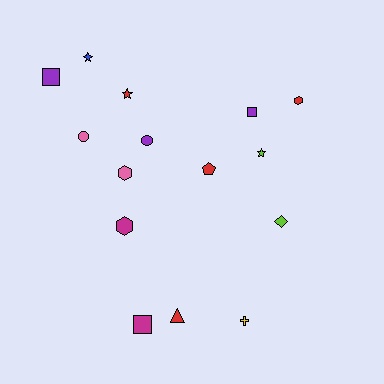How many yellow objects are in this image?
There is 1 yellow object.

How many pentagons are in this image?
There is 1 pentagon.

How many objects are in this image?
There are 15 objects.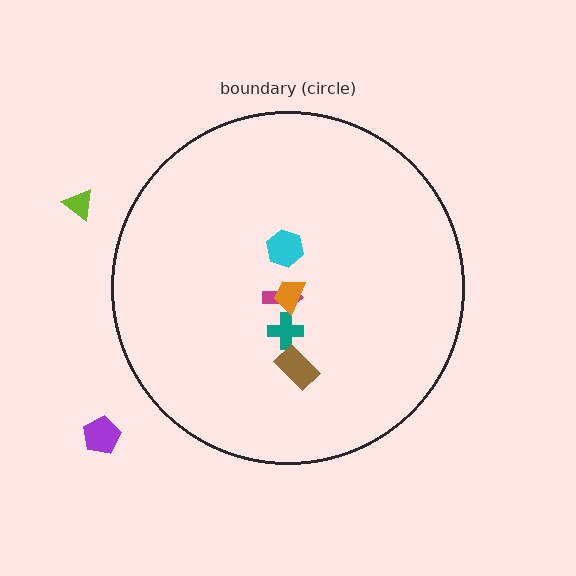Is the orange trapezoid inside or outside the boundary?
Inside.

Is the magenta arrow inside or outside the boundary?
Inside.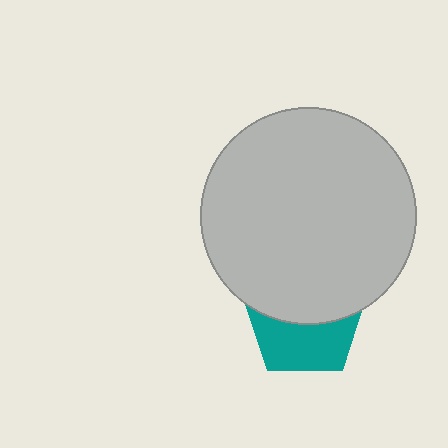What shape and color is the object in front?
The object in front is a light gray circle.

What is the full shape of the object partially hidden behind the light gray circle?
The partially hidden object is a teal pentagon.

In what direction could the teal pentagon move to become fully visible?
The teal pentagon could move down. That would shift it out from behind the light gray circle entirely.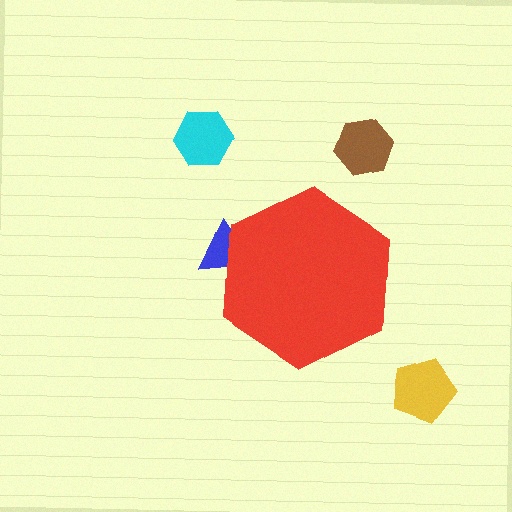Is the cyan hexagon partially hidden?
No, the cyan hexagon is fully visible.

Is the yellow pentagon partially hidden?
No, the yellow pentagon is fully visible.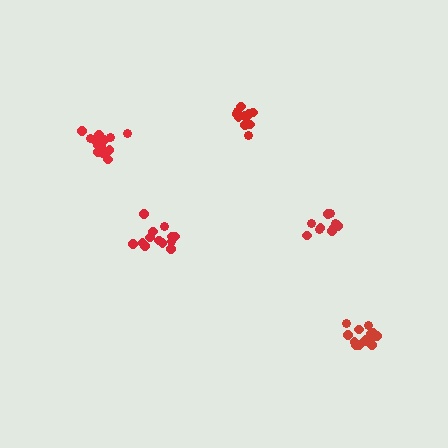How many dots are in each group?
Group 1: 13 dots, Group 2: 13 dots, Group 3: 10 dots, Group 4: 15 dots, Group 5: 15 dots (66 total).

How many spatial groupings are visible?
There are 5 spatial groupings.